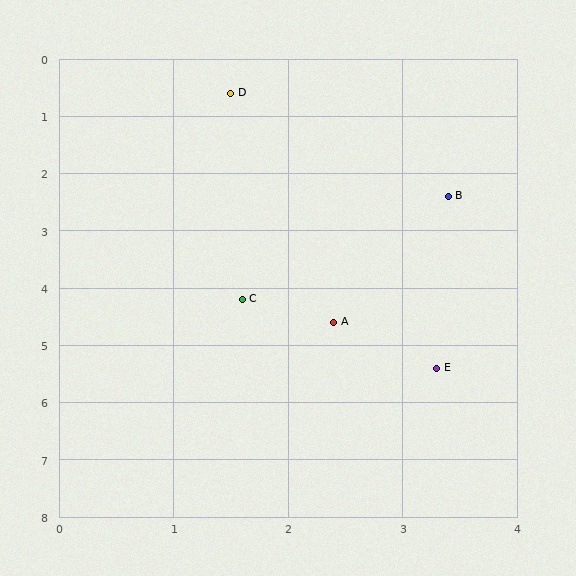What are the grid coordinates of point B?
Point B is at approximately (3.4, 2.4).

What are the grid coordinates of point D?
Point D is at approximately (1.5, 0.6).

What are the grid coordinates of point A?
Point A is at approximately (2.4, 4.6).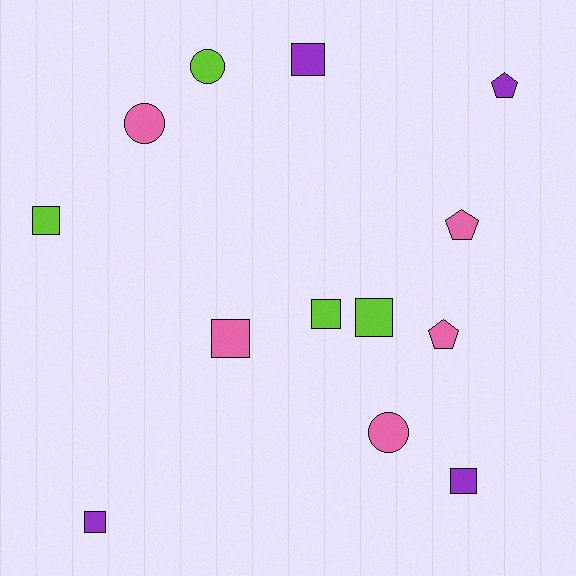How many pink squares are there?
There is 1 pink square.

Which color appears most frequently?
Pink, with 5 objects.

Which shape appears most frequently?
Square, with 7 objects.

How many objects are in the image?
There are 13 objects.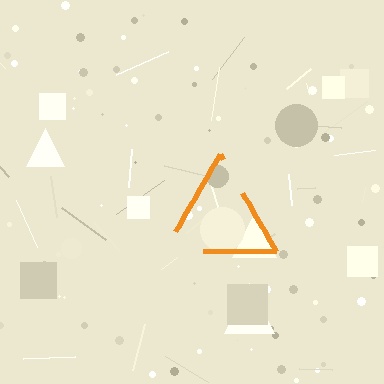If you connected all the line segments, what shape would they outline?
They would outline a triangle.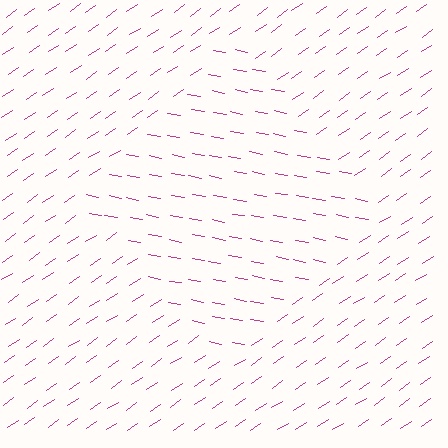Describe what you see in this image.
The image is filled with small magenta line segments. A diamond region in the image has lines oriented differently from the surrounding lines, creating a visible texture boundary.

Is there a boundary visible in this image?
Yes, there is a texture boundary formed by a change in line orientation.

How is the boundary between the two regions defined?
The boundary is defined purely by a change in line orientation (approximately 45 degrees difference). All lines are the same color and thickness.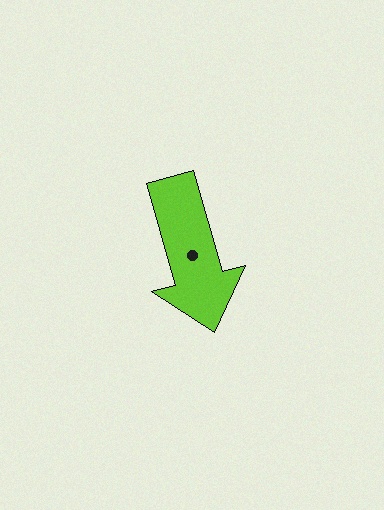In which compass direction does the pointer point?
South.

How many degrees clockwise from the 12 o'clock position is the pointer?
Approximately 164 degrees.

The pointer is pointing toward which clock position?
Roughly 5 o'clock.